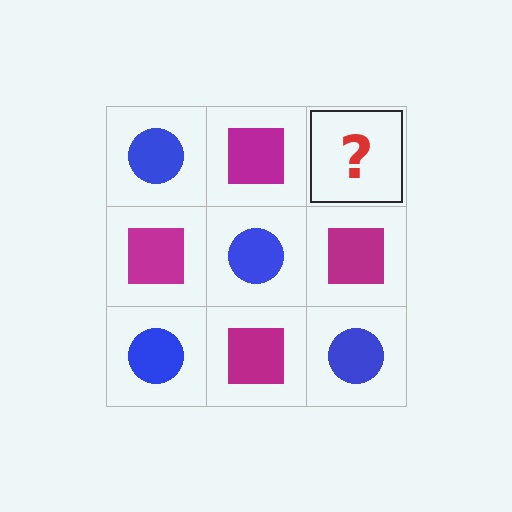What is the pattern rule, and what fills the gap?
The rule is that it alternates blue circle and magenta square in a checkerboard pattern. The gap should be filled with a blue circle.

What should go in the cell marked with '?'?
The missing cell should contain a blue circle.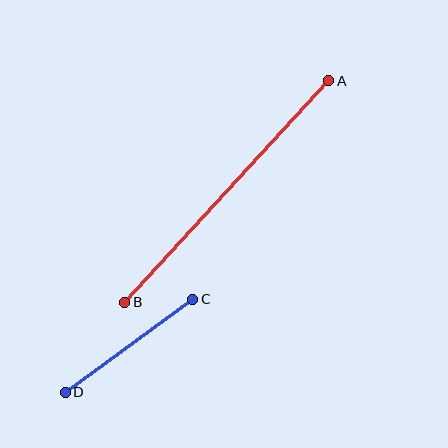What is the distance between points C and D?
The distance is approximately 158 pixels.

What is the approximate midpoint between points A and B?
The midpoint is at approximately (227, 191) pixels.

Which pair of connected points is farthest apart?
Points A and B are farthest apart.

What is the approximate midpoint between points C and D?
The midpoint is at approximately (129, 346) pixels.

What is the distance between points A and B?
The distance is approximately 301 pixels.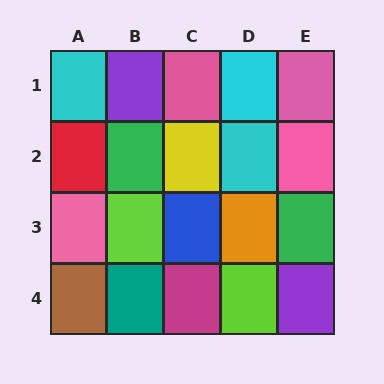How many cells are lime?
2 cells are lime.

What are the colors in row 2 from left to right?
Red, green, yellow, cyan, pink.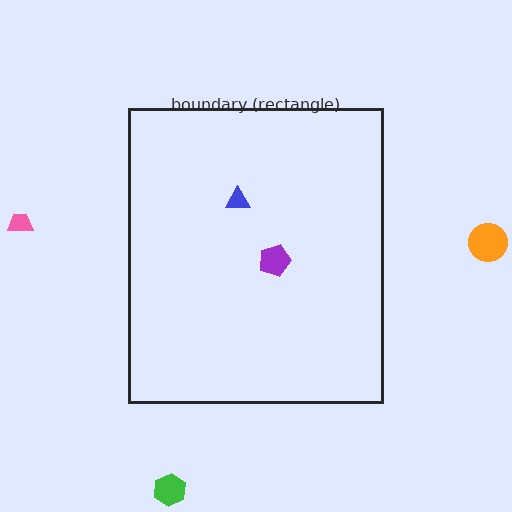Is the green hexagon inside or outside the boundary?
Outside.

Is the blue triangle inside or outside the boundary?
Inside.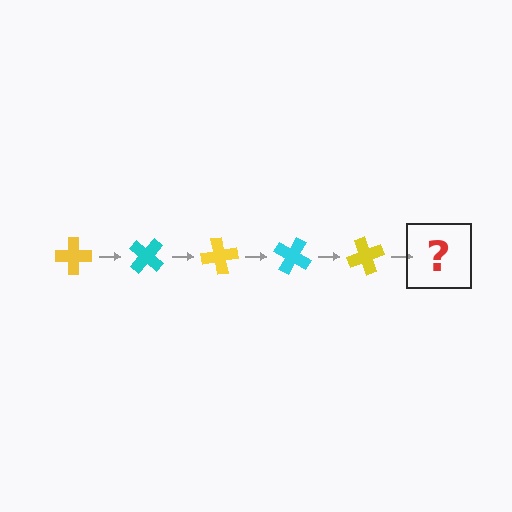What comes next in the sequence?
The next element should be a cyan cross, rotated 200 degrees from the start.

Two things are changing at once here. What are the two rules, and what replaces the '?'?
The two rules are that it rotates 40 degrees each step and the color cycles through yellow and cyan. The '?' should be a cyan cross, rotated 200 degrees from the start.